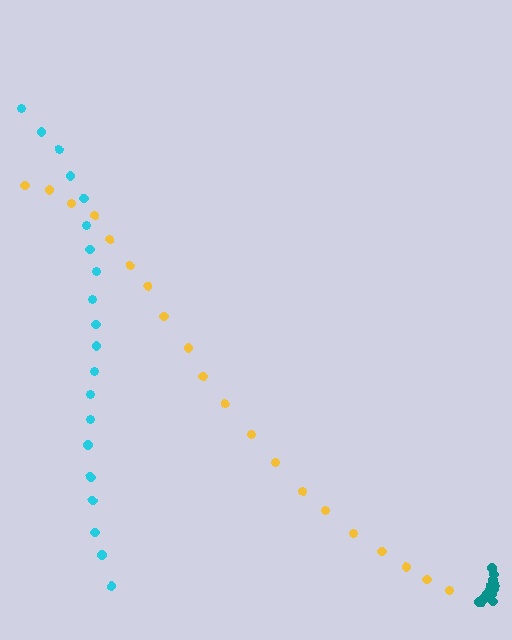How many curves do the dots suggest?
There are 3 distinct paths.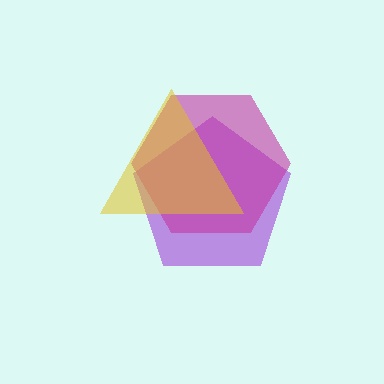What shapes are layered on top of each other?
The layered shapes are: a purple pentagon, a magenta hexagon, a yellow triangle.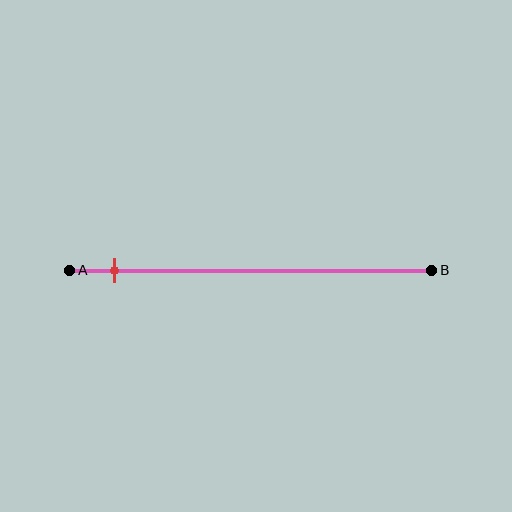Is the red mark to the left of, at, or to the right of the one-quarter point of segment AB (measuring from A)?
The red mark is to the left of the one-quarter point of segment AB.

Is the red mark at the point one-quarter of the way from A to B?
No, the mark is at about 10% from A, not at the 25% one-quarter point.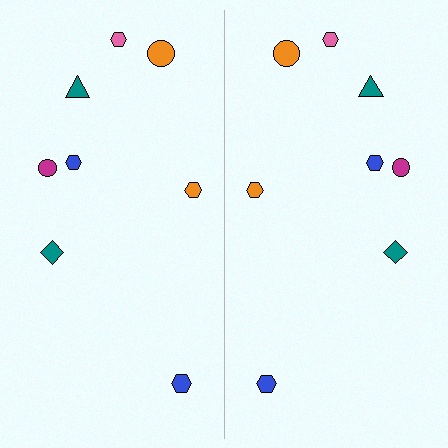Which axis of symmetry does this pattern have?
The pattern has a vertical axis of symmetry running through the center of the image.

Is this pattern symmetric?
Yes, this pattern has bilateral (reflection) symmetry.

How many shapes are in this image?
There are 16 shapes in this image.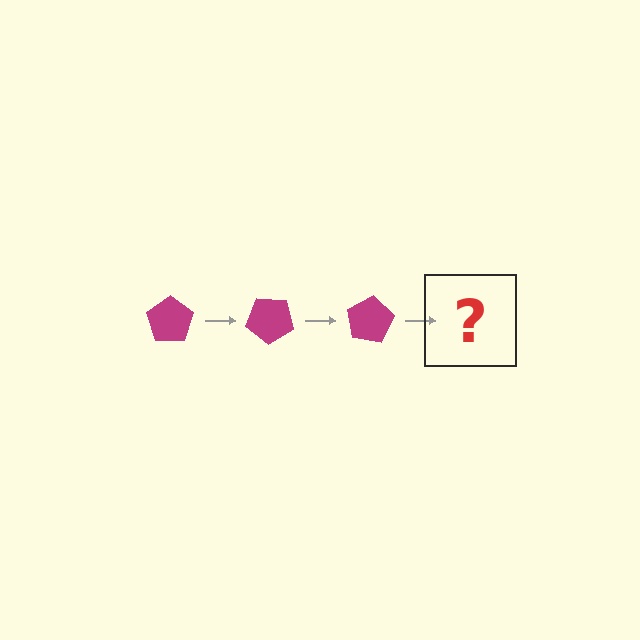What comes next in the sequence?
The next element should be a magenta pentagon rotated 120 degrees.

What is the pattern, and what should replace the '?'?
The pattern is that the pentagon rotates 40 degrees each step. The '?' should be a magenta pentagon rotated 120 degrees.